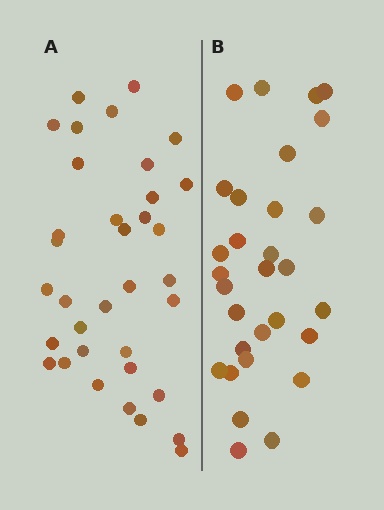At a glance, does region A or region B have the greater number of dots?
Region A (the left region) has more dots.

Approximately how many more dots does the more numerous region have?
Region A has about 5 more dots than region B.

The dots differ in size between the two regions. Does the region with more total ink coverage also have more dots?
No. Region B has more total ink coverage because its dots are larger, but region A actually contains more individual dots. Total area can be misleading — the number of items is what matters here.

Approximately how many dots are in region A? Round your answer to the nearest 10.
About 40 dots. (The exact count is 35, which rounds to 40.)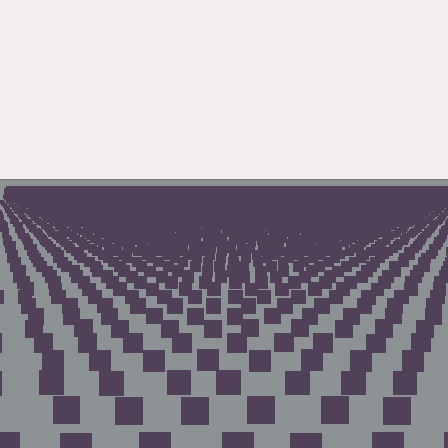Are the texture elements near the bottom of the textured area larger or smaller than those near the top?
Larger. Near the bottom, elements are closer to the viewer and appear at a bigger on-screen size.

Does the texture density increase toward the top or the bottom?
Density increases toward the top.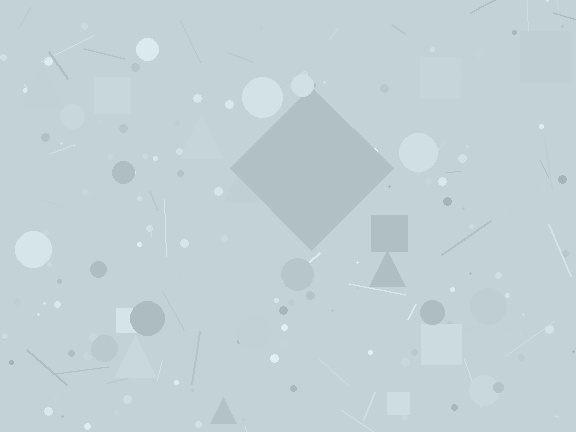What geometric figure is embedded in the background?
A diamond is embedded in the background.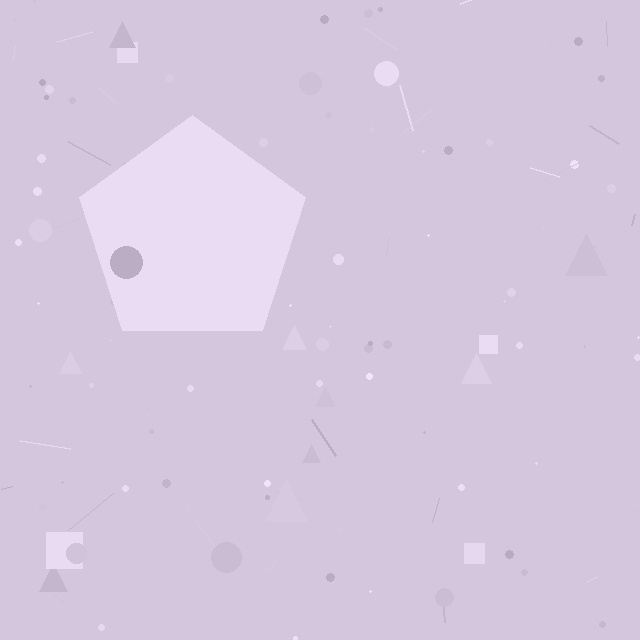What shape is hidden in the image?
A pentagon is hidden in the image.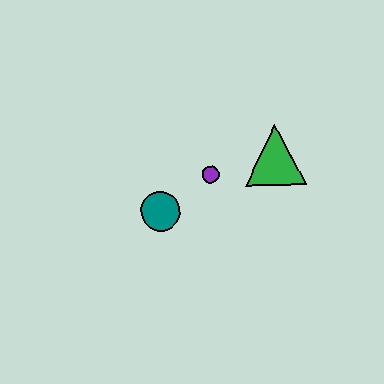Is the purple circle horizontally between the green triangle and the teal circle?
Yes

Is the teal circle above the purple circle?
No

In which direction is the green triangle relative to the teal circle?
The green triangle is to the right of the teal circle.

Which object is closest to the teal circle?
The purple circle is closest to the teal circle.